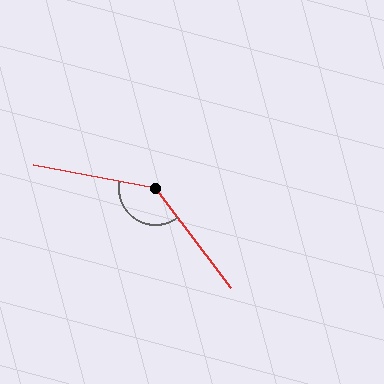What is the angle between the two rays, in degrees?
Approximately 138 degrees.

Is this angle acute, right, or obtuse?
It is obtuse.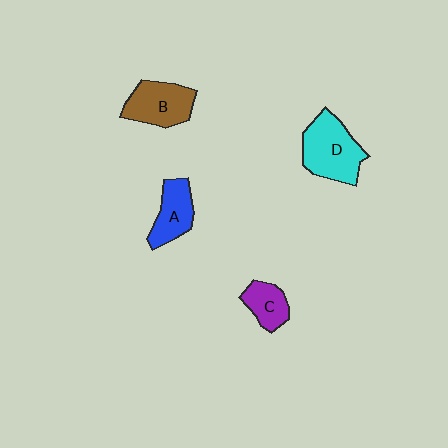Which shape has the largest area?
Shape D (cyan).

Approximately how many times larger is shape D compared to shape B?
Approximately 1.2 times.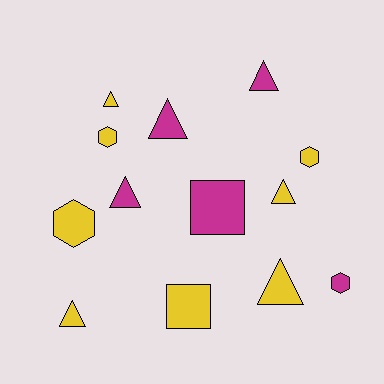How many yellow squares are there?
There is 1 yellow square.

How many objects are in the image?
There are 13 objects.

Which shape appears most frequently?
Triangle, with 7 objects.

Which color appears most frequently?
Yellow, with 8 objects.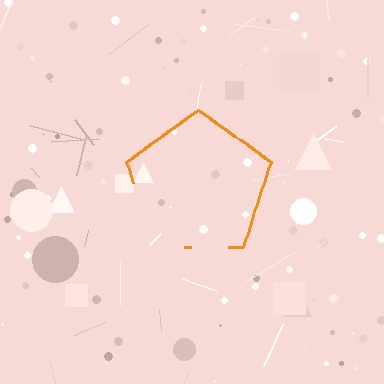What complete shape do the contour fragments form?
The contour fragments form a pentagon.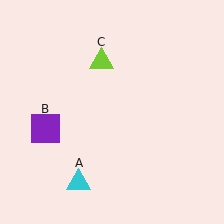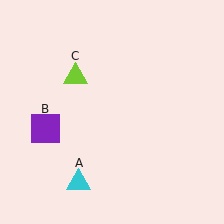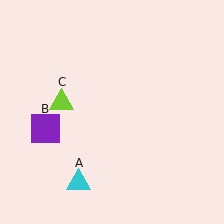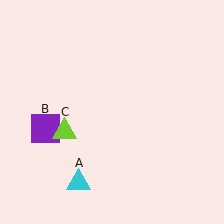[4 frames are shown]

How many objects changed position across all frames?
1 object changed position: lime triangle (object C).